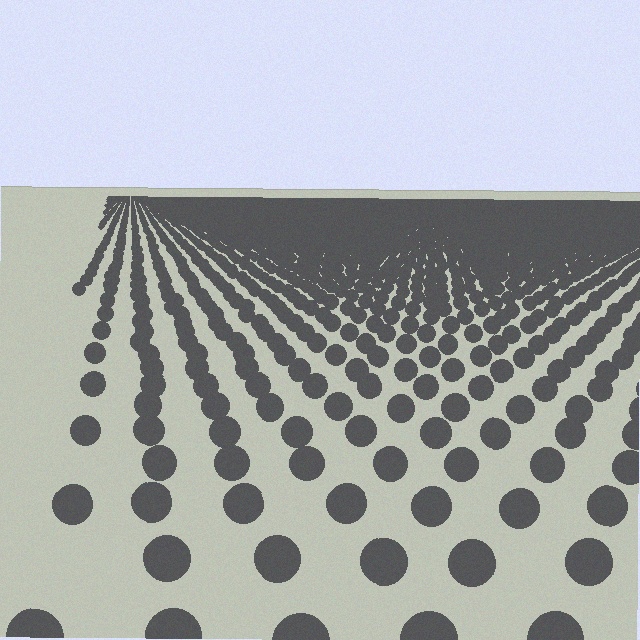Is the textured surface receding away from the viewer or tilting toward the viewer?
The surface is receding away from the viewer. Texture elements get smaller and denser toward the top.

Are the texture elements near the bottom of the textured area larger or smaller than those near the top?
Larger. Near the bottom, elements are closer to the viewer and appear at a bigger on-screen size.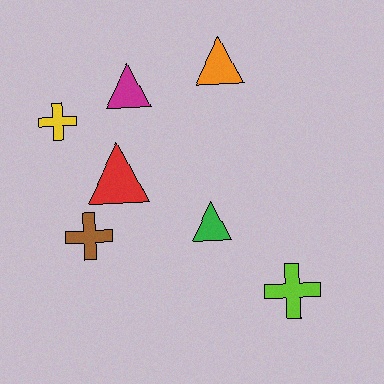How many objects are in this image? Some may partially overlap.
There are 7 objects.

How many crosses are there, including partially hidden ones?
There are 3 crosses.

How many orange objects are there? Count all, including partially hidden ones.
There is 1 orange object.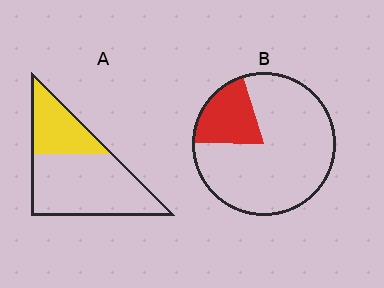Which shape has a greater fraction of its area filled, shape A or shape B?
Shape A.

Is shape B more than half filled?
No.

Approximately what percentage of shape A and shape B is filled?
A is approximately 35% and B is approximately 20%.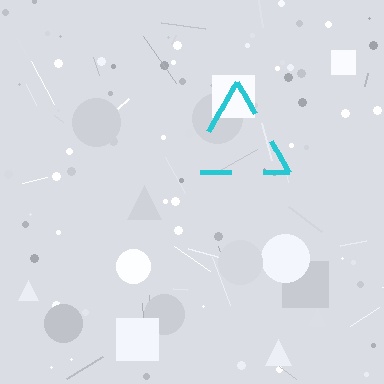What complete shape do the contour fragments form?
The contour fragments form a triangle.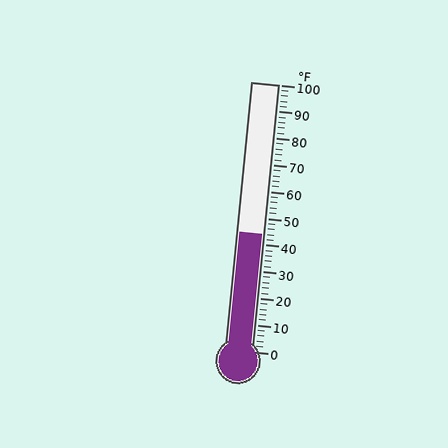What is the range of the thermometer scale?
The thermometer scale ranges from 0°F to 100°F.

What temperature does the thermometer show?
The thermometer shows approximately 44°F.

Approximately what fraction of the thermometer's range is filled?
The thermometer is filled to approximately 45% of its range.